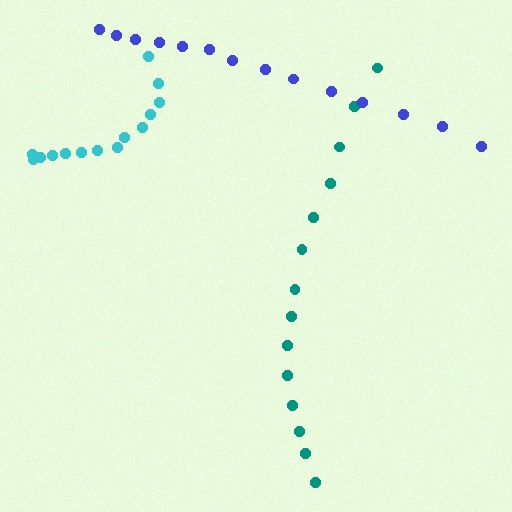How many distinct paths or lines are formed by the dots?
There are 3 distinct paths.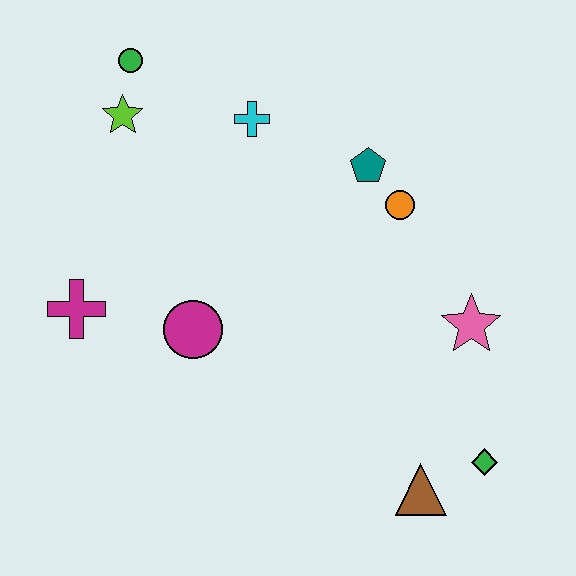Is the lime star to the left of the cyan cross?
Yes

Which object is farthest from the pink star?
The green circle is farthest from the pink star.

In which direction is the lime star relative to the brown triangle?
The lime star is above the brown triangle.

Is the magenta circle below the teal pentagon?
Yes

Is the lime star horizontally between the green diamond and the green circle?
No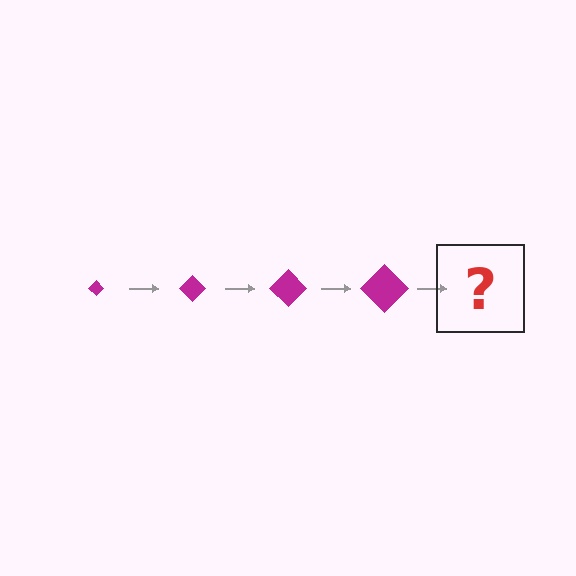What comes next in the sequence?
The next element should be a magenta diamond, larger than the previous one.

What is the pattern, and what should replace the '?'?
The pattern is that the diamond gets progressively larger each step. The '?' should be a magenta diamond, larger than the previous one.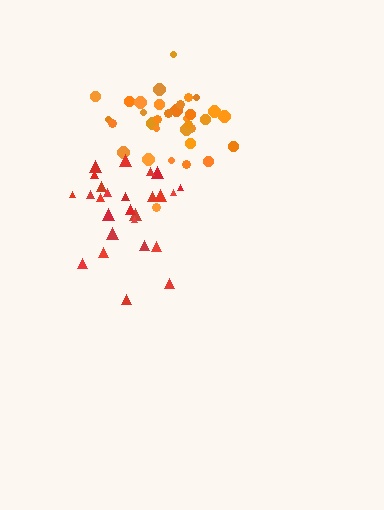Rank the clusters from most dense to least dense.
red, orange.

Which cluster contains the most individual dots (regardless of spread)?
Orange (33).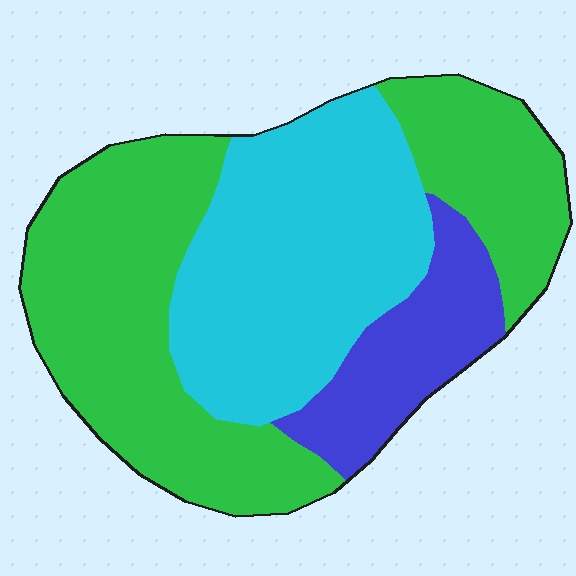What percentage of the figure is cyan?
Cyan takes up about three eighths (3/8) of the figure.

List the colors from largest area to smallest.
From largest to smallest: green, cyan, blue.